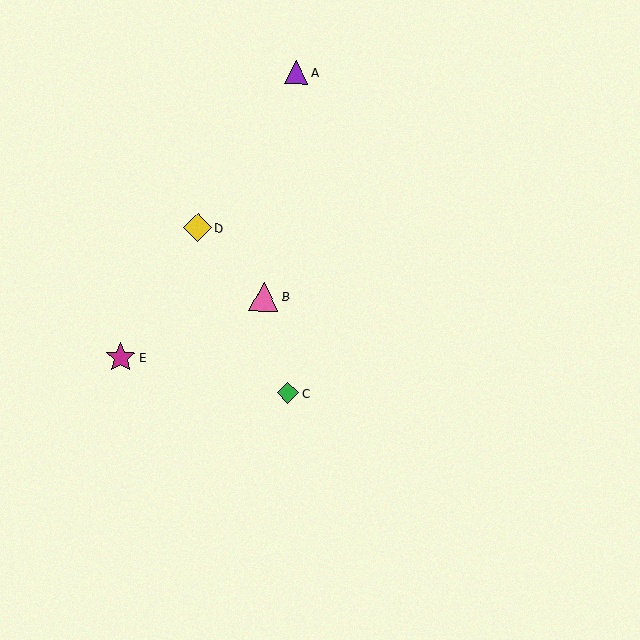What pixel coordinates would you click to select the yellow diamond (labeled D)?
Click at (198, 228) to select the yellow diamond D.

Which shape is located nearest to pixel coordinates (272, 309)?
The pink triangle (labeled B) at (264, 297) is nearest to that location.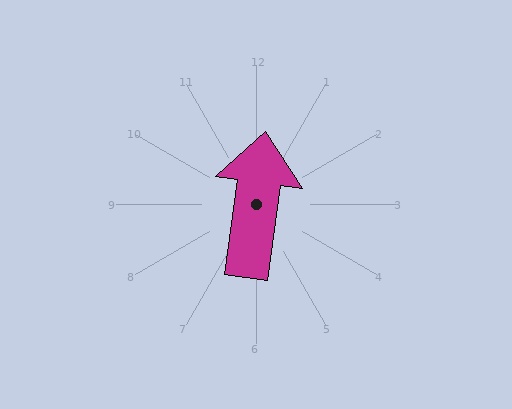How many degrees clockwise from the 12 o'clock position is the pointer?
Approximately 8 degrees.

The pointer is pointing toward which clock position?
Roughly 12 o'clock.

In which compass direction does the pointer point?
North.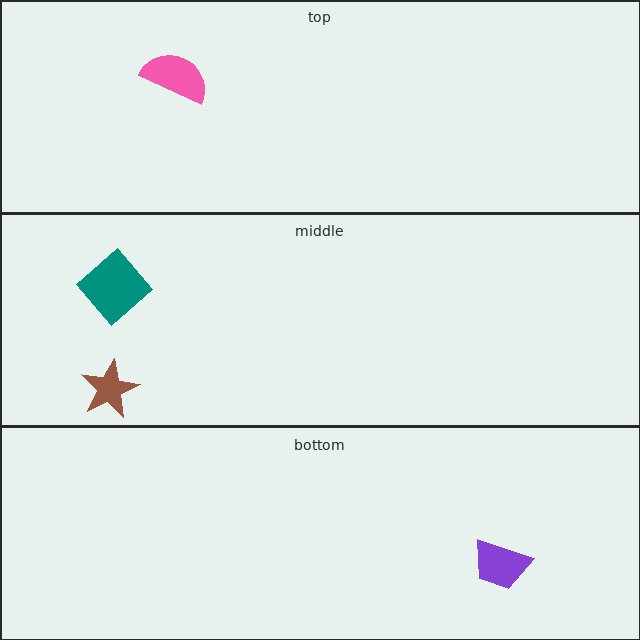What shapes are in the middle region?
The teal diamond, the brown star.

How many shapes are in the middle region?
2.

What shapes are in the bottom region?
The purple trapezoid.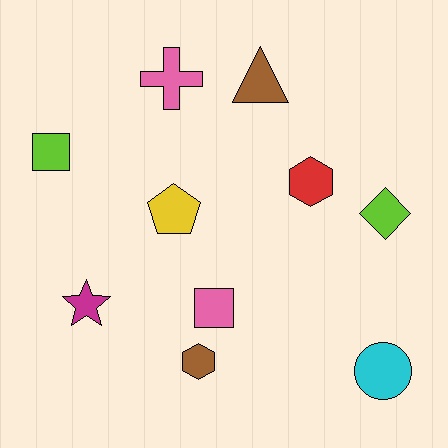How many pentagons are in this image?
There is 1 pentagon.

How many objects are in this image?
There are 10 objects.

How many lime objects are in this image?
There are 2 lime objects.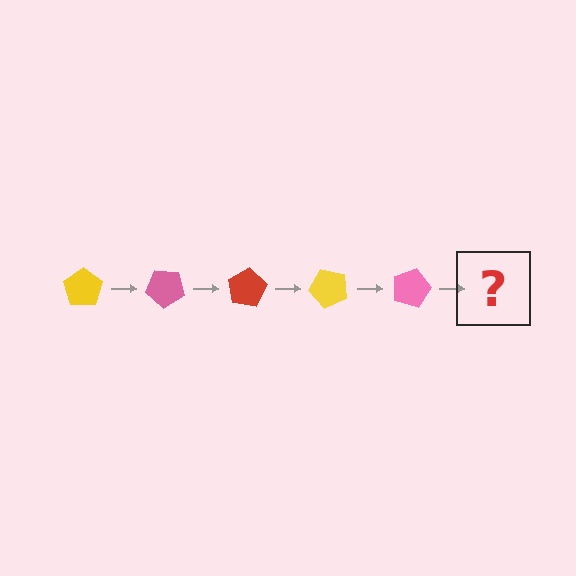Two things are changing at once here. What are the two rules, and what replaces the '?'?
The two rules are that it rotates 40 degrees each step and the color cycles through yellow, pink, and red. The '?' should be a red pentagon, rotated 200 degrees from the start.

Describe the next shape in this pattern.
It should be a red pentagon, rotated 200 degrees from the start.